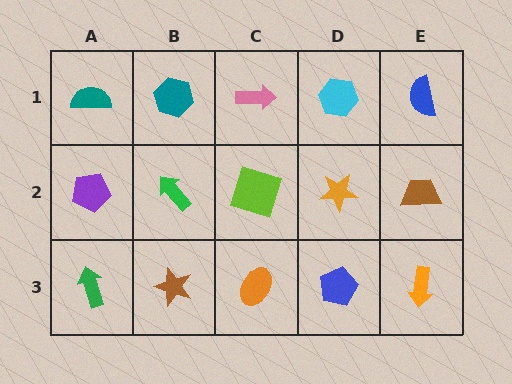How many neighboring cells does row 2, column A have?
3.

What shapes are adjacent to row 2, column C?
A pink arrow (row 1, column C), an orange ellipse (row 3, column C), a green arrow (row 2, column B), an orange star (row 2, column D).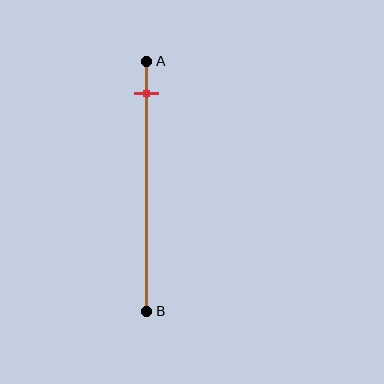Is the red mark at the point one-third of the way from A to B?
No, the mark is at about 15% from A, not at the 33% one-third point.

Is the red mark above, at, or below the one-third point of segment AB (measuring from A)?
The red mark is above the one-third point of segment AB.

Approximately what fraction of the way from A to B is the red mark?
The red mark is approximately 15% of the way from A to B.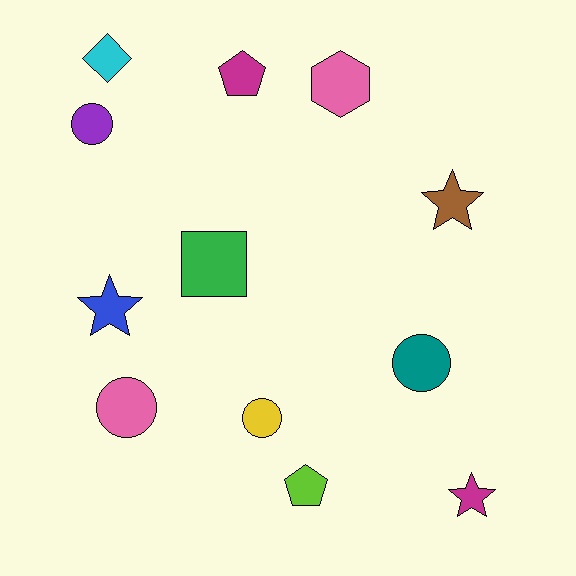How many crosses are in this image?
There are no crosses.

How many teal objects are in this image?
There is 1 teal object.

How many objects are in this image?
There are 12 objects.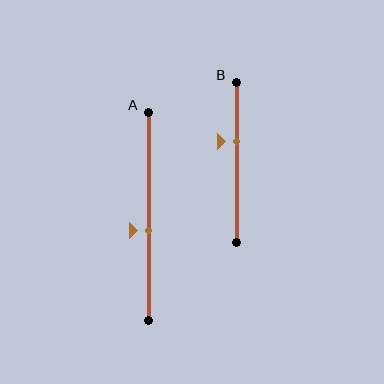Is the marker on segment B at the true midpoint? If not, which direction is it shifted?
No, the marker on segment B is shifted upward by about 13% of the segment length.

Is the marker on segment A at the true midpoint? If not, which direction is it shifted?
No, the marker on segment A is shifted downward by about 7% of the segment length.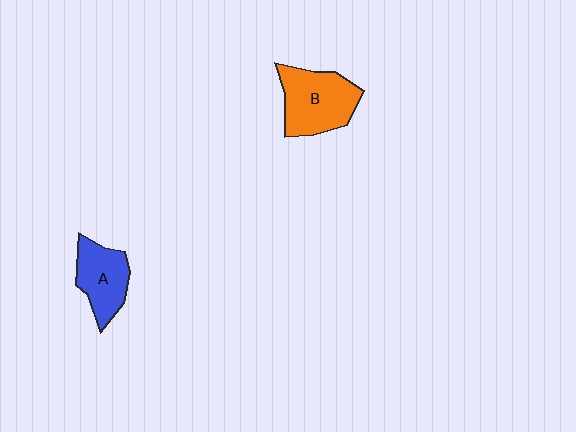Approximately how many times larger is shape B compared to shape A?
Approximately 1.3 times.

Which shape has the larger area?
Shape B (orange).